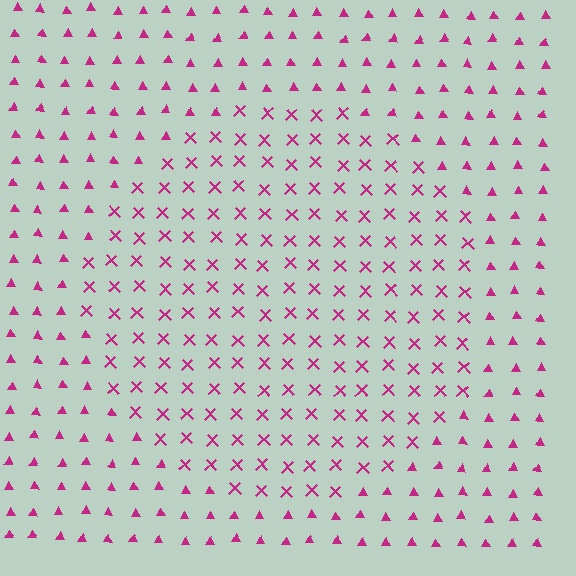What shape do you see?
I see a circle.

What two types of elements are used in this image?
The image uses X marks inside the circle region and triangles outside it.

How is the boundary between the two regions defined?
The boundary is defined by a change in element shape: X marks inside vs. triangles outside. All elements share the same color and spacing.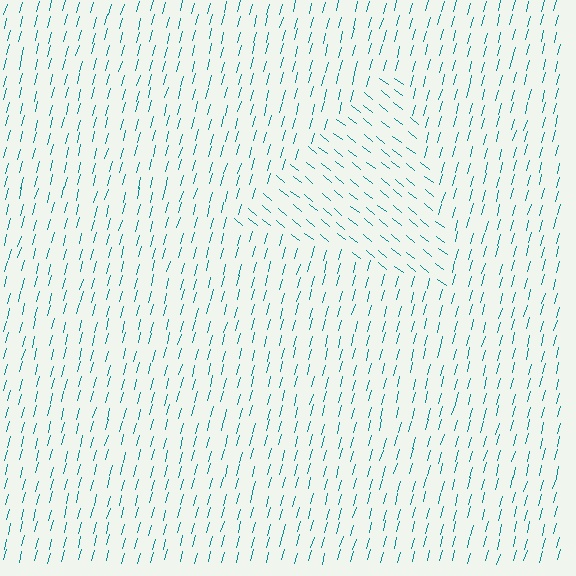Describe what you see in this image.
The image is filled with small teal line segments. A triangle region in the image has lines oriented differently from the surrounding lines, creating a visible texture boundary.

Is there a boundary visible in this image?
Yes, there is a texture boundary formed by a change in line orientation.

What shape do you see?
I see a triangle.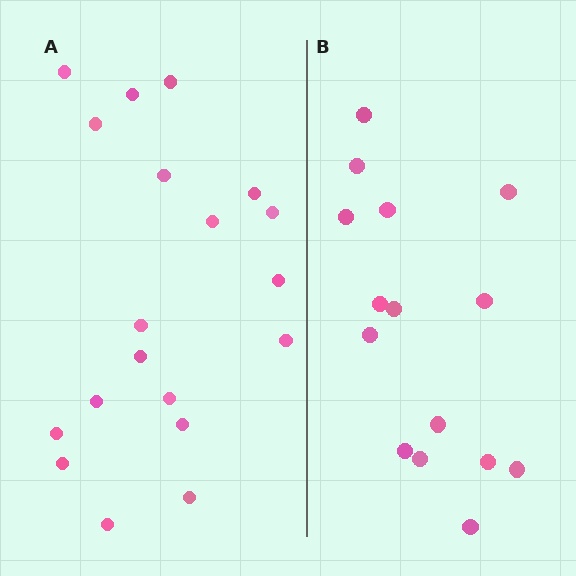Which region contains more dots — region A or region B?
Region A (the left region) has more dots.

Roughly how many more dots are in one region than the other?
Region A has about 4 more dots than region B.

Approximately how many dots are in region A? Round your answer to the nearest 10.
About 20 dots. (The exact count is 19, which rounds to 20.)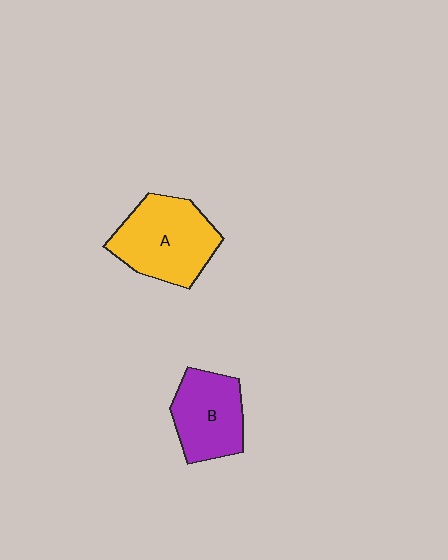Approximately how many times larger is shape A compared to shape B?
Approximately 1.3 times.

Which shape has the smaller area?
Shape B (purple).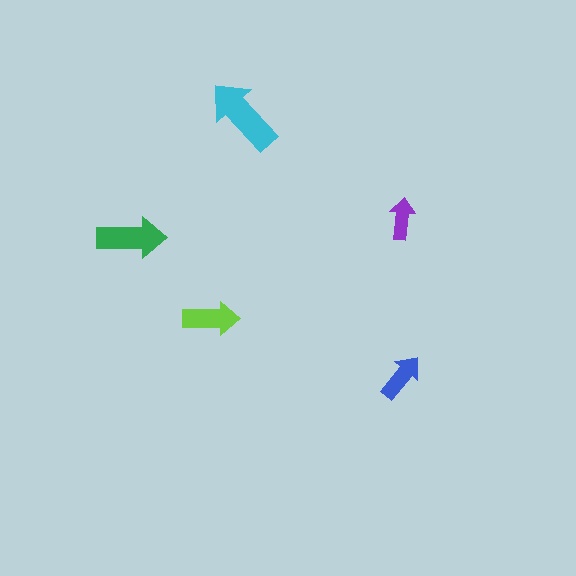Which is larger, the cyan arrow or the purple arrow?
The cyan one.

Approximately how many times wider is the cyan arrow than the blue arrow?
About 1.5 times wider.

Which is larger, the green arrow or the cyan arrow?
The cyan one.